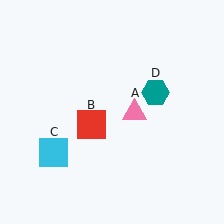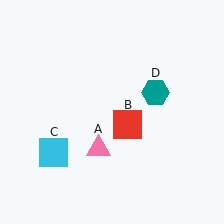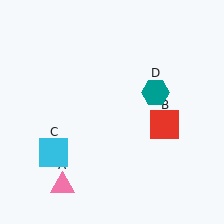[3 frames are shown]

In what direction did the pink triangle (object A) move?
The pink triangle (object A) moved down and to the left.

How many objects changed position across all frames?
2 objects changed position: pink triangle (object A), red square (object B).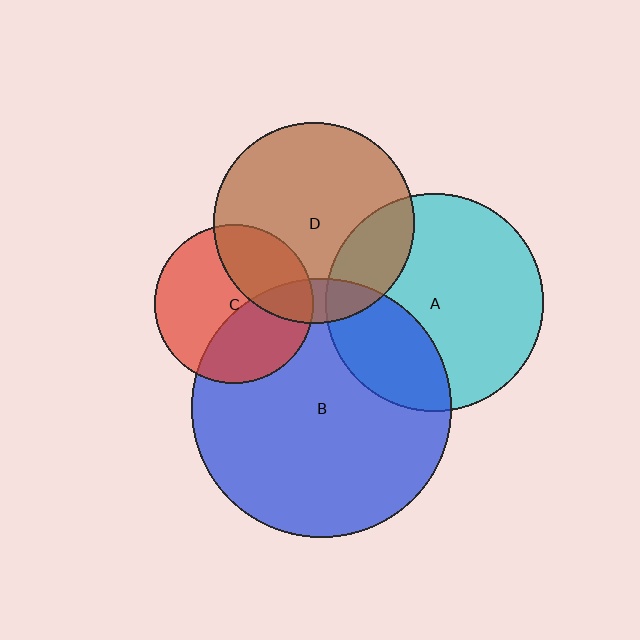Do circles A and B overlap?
Yes.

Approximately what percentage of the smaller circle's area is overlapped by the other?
Approximately 30%.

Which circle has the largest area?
Circle B (blue).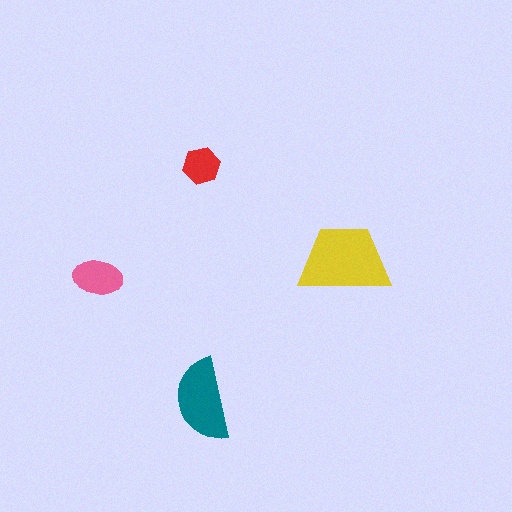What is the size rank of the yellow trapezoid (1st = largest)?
1st.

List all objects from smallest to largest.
The red hexagon, the pink ellipse, the teal semicircle, the yellow trapezoid.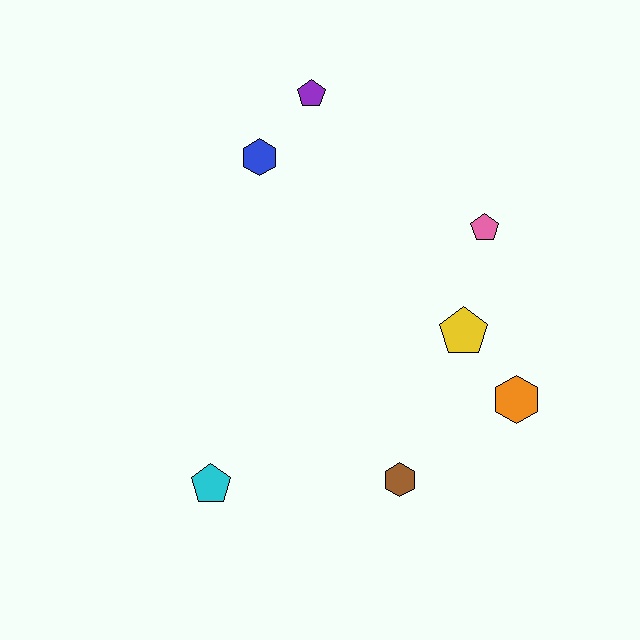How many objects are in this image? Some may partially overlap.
There are 7 objects.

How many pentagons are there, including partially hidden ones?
There are 4 pentagons.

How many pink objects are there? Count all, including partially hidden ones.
There is 1 pink object.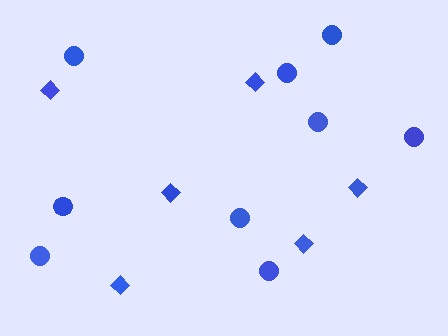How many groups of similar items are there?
There are 2 groups: one group of circles (9) and one group of diamonds (6).